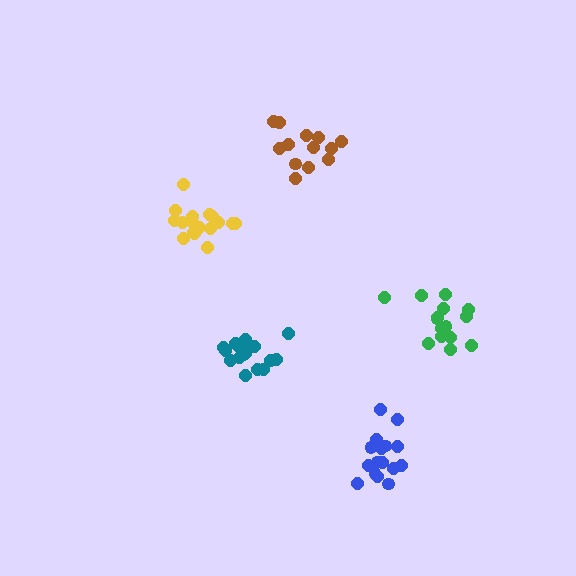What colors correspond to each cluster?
The clusters are colored: yellow, green, brown, teal, blue.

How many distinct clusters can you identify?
There are 5 distinct clusters.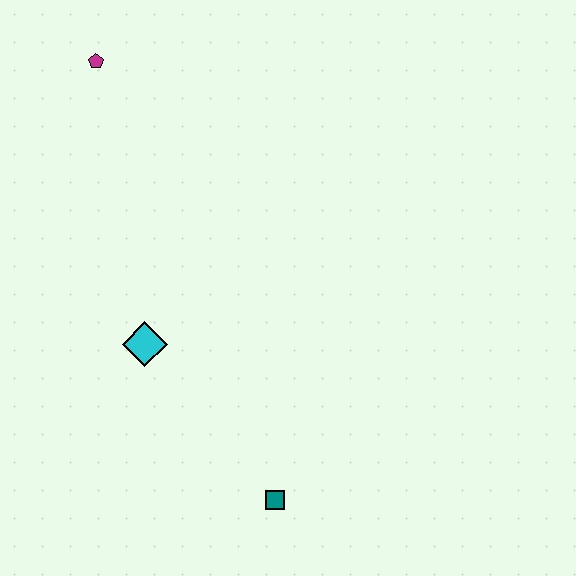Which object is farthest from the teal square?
The magenta pentagon is farthest from the teal square.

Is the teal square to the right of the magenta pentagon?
Yes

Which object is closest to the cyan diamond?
The teal square is closest to the cyan diamond.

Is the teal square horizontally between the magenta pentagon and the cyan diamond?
No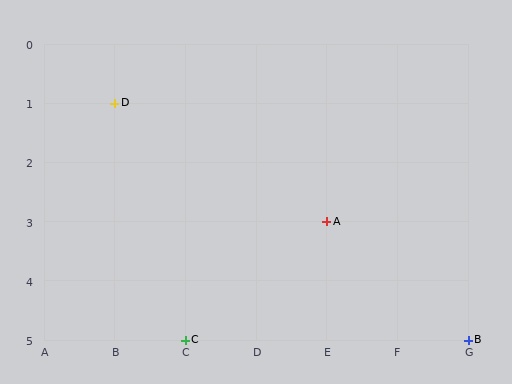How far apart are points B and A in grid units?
Points B and A are 2 columns and 2 rows apart (about 2.8 grid units diagonally).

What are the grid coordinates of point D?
Point D is at grid coordinates (B, 1).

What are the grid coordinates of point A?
Point A is at grid coordinates (E, 3).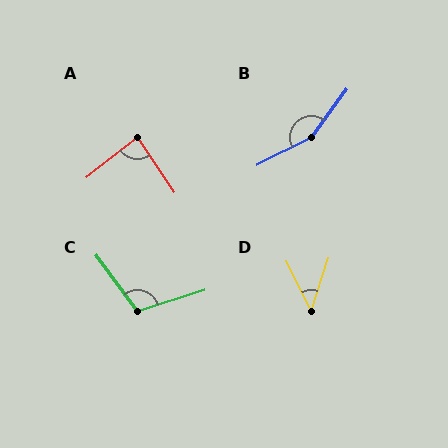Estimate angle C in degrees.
Approximately 109 degrees.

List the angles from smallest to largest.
D (43°), A (86°), C (109°), B (153°).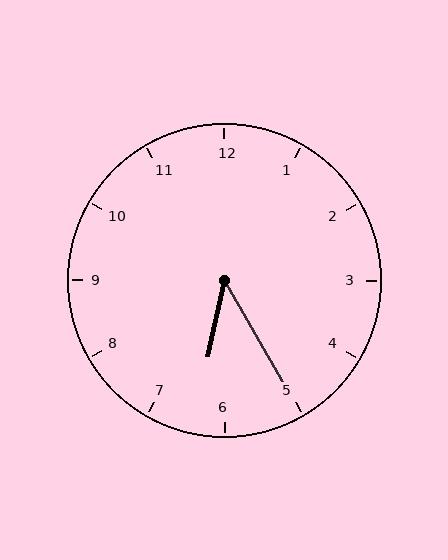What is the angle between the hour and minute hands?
Approximately 42 degrees.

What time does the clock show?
6:25.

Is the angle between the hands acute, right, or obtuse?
It is acute.